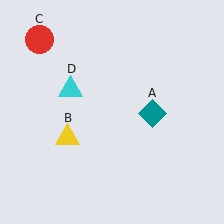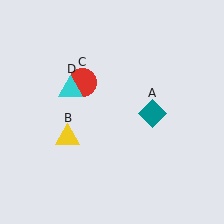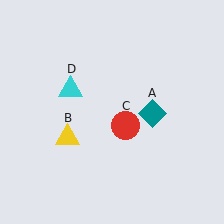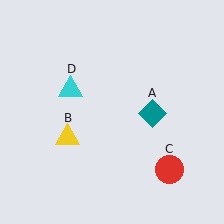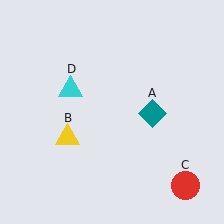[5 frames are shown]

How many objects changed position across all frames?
1 object changed position: red circle (object C).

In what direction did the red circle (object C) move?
The red circle (object C) moved down and to the right.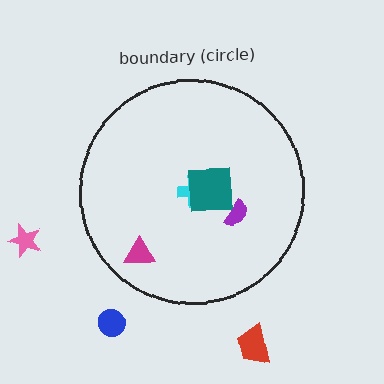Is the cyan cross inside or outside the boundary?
Inside.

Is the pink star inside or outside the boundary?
Outside.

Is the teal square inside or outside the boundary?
Inside.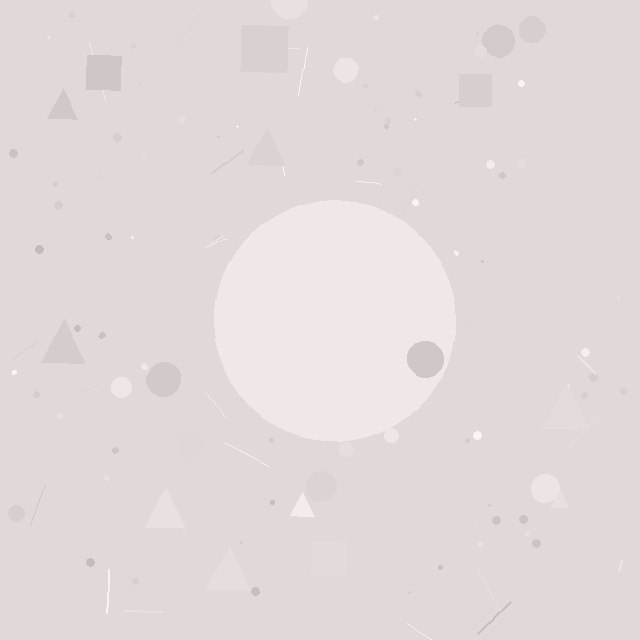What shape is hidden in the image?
A circle is hidden in the image.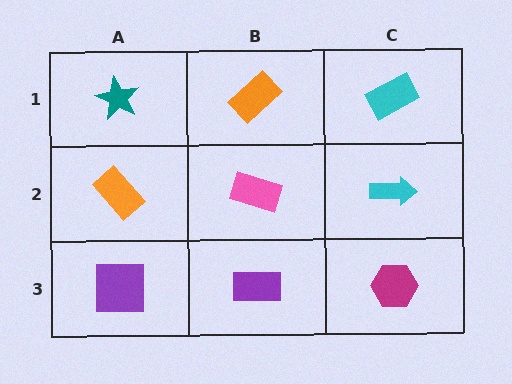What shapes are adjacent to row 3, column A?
An orange rectangle (row 2, column A), a purple rectangle (row 3, column B).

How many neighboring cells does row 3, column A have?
2.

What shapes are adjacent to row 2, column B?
An orange rectangle (row 1, column B), a purple rectangle (row 3, column B), an orange rectangle (row 2, column A), a cyan arrow (row 2, column C).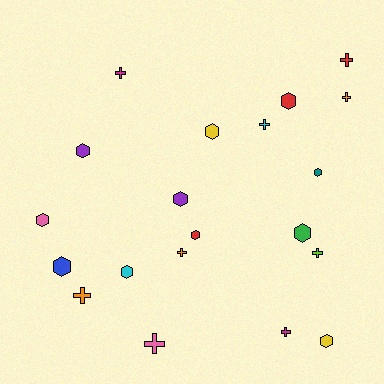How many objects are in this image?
There are 20 objects.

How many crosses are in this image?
There are 9 crosses.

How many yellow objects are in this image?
There are 2 yellow objects.